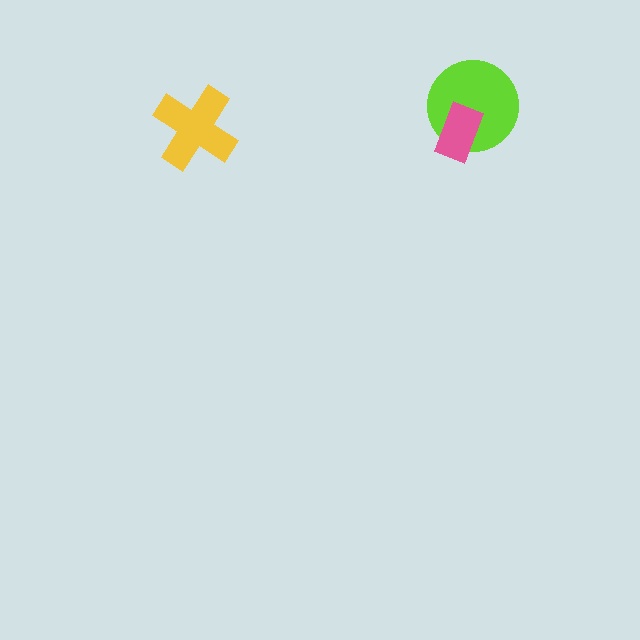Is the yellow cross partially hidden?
No, no other shape covers it.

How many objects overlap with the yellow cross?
0 objects overlap with the yellow cross.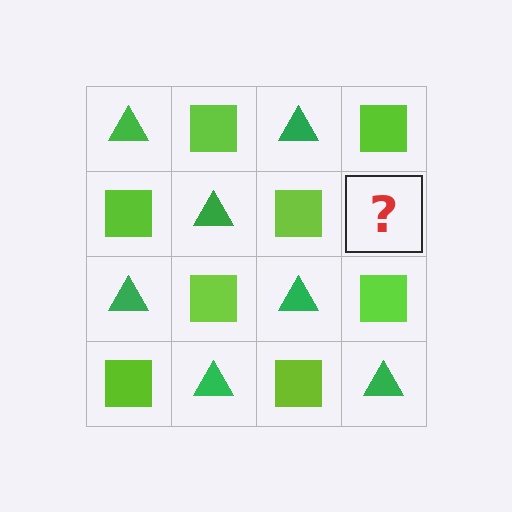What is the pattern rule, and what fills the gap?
The rule is that it alternates green triangle and lime square in a checkerboard pattern. The gap should be filled with a green triangle.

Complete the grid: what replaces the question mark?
The question mark should be replaced with a green triangle.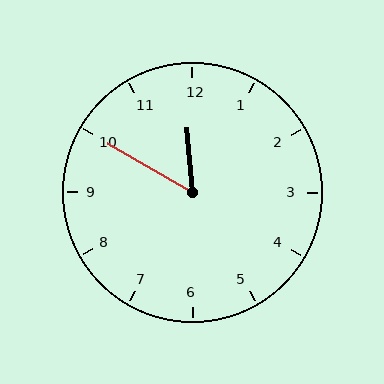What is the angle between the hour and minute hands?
Approximately 55 degrees.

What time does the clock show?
11:50.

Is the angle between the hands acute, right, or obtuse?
It is acute.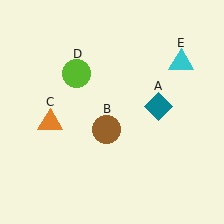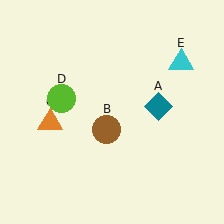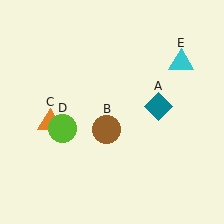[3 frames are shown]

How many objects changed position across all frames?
1 object changed position: lime circle (object D).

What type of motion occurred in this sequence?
The lime circle (object D) rotated counterclockwise around the center of the scene.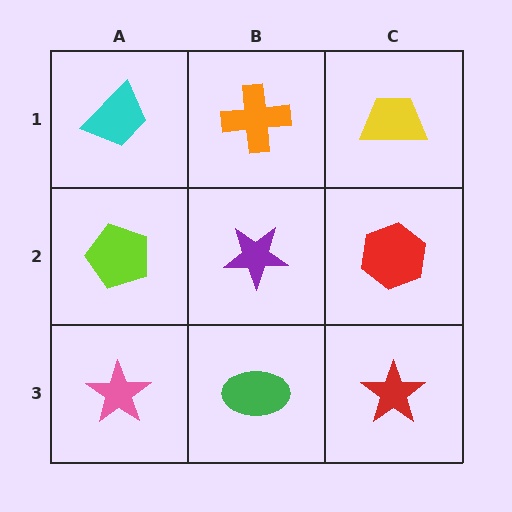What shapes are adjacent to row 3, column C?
A red hexagon (row 2, column C), a green ellipse (row 3, column B).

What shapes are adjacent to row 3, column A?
A lime pentagon (row 2, column A), a green ellipse (row 3, column B).